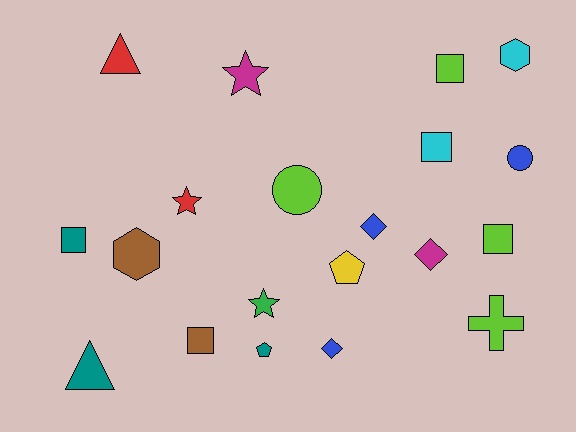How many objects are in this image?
There are 20 objects.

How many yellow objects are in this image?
There is 1 yellow object.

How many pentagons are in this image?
There are 2 pentagons.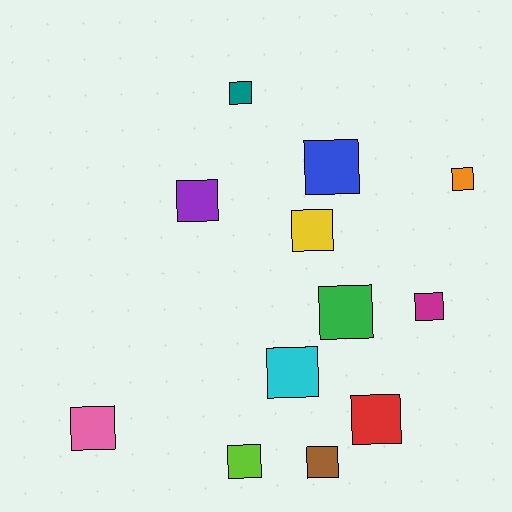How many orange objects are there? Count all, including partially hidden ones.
There is 1 orange object.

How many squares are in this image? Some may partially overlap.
There are 12 squares.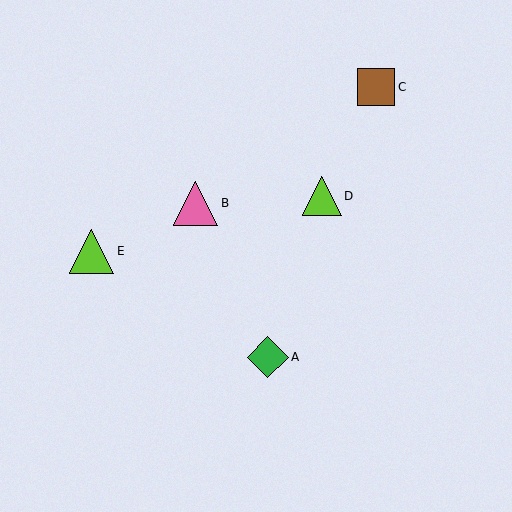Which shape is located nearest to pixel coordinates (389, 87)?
The brown square (labeled C) at (376, 87) is nearest to that location.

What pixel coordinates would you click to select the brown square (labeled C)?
Click at (376, 87) to select the brown square C.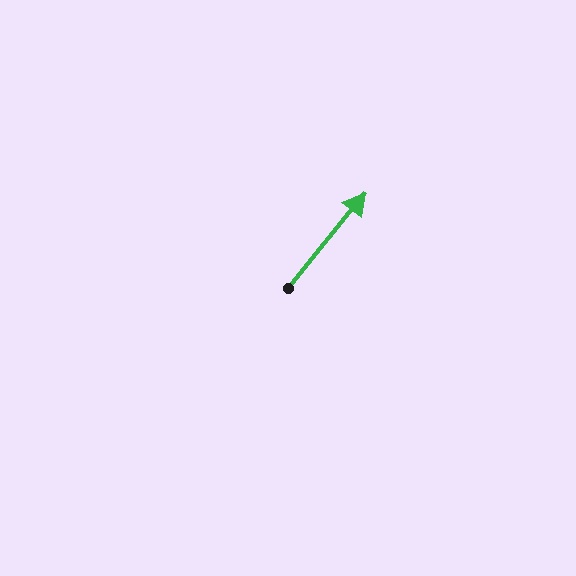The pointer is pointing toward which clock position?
Roughly 1 o'clock.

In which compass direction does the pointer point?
Northeast.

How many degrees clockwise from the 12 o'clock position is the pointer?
Approximately 39 degrees.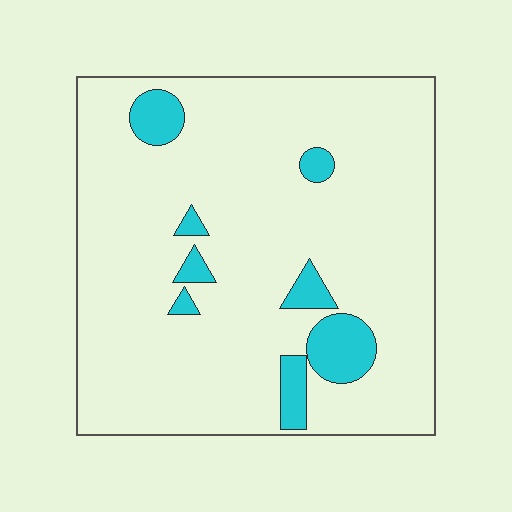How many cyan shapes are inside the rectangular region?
8.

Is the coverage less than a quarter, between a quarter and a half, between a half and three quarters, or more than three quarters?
Less than a quarter.